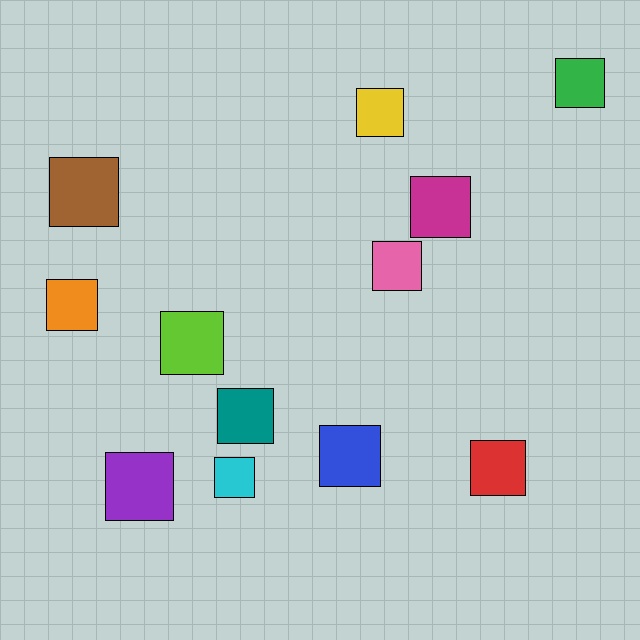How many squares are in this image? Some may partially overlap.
There are 12 squares.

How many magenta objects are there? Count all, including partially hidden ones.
There is 1 magenta object.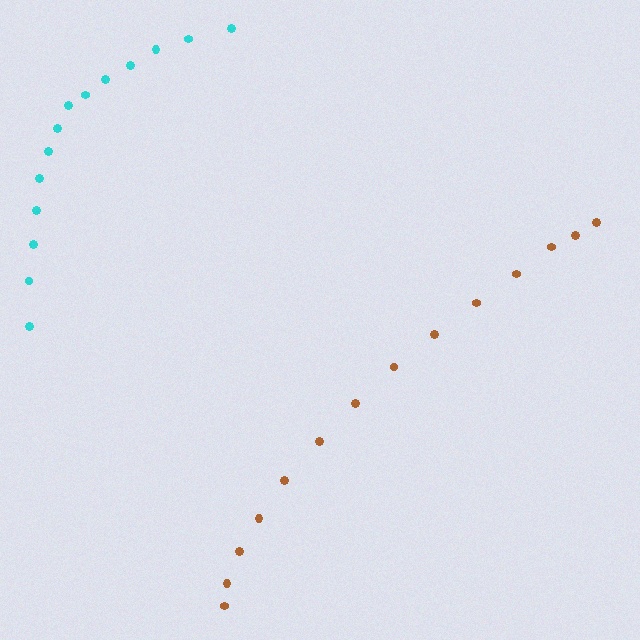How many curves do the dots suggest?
There are 2 distinct paths.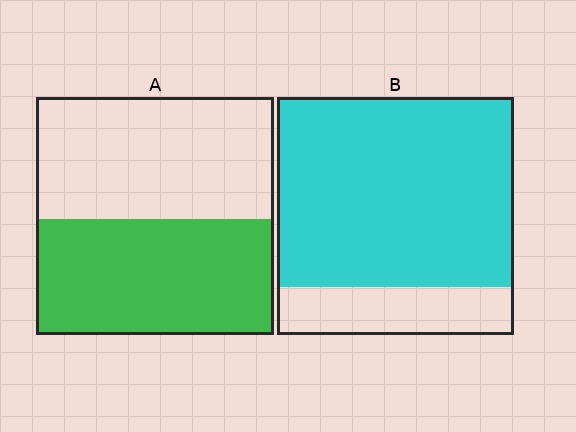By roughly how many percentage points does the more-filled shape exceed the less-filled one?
By roughly 30 percentage points (B over A).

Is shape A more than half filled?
Roughly half.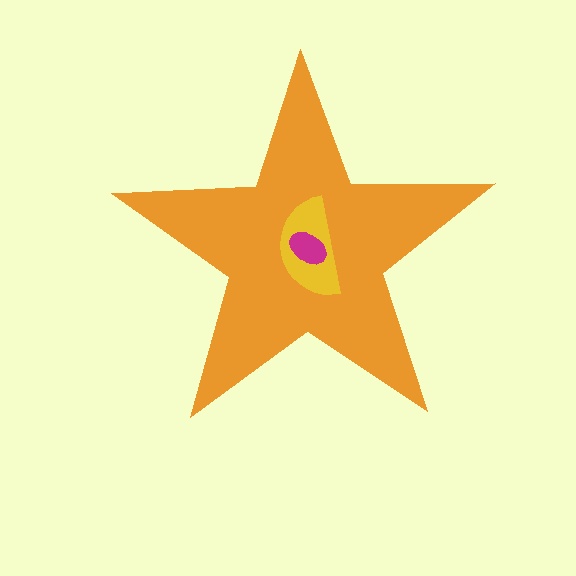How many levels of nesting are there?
3.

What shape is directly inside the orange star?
The yellow semicircle.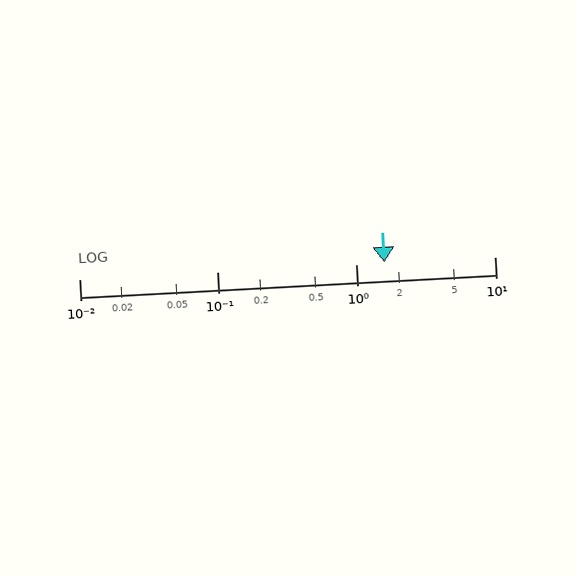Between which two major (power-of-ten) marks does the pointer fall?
The pointer is between 1 and 10.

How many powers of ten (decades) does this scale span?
The scale spans 3 decades, from 0.01 to 10.